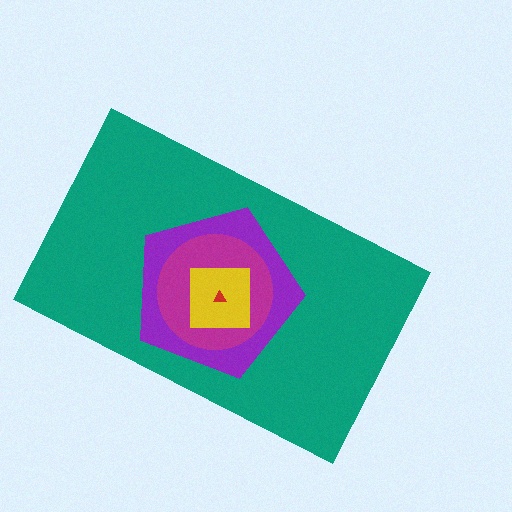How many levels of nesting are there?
5.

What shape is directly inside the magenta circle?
The yellow square.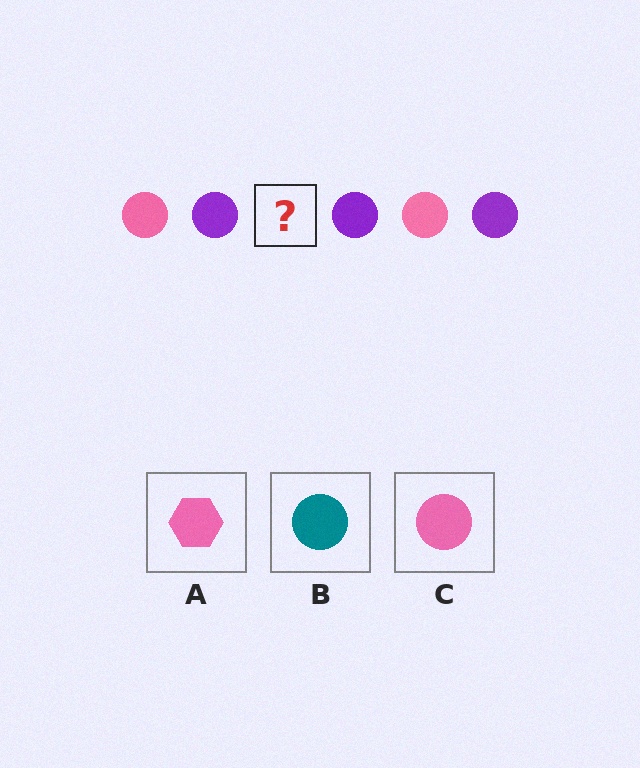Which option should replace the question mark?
Option C.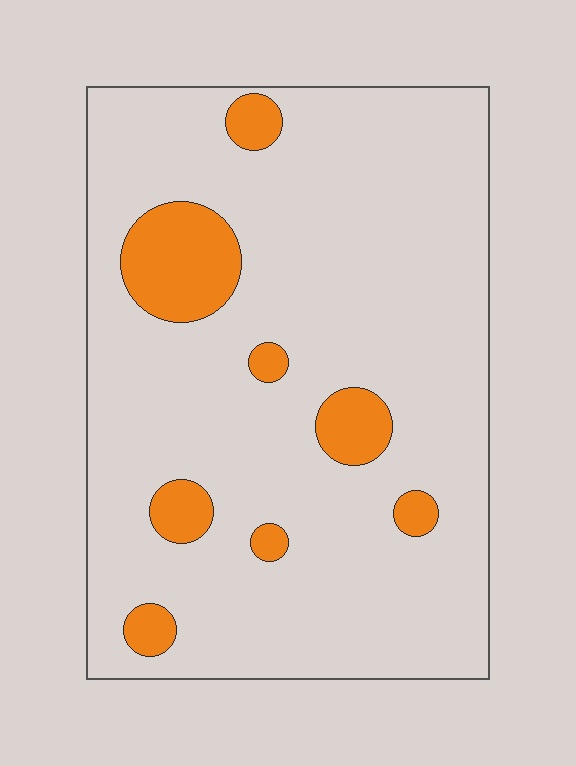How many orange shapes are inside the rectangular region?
8.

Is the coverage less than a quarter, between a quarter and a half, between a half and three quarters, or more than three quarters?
Less than a quarter.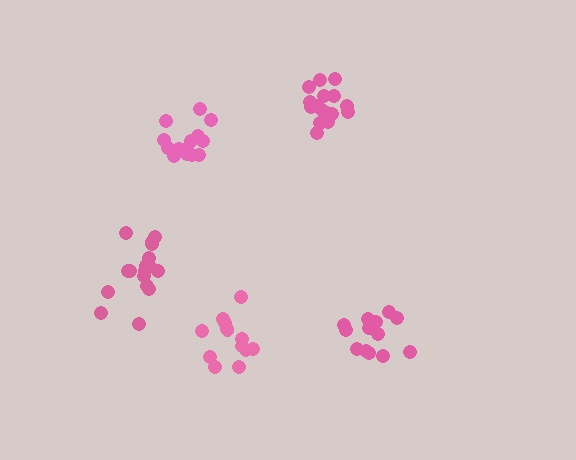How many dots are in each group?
Group 1: 17 dots, Group 2: 13 dots, Group 3: 14 dots, Group 4: 17 dots, Group 5: 13 dots (74 total).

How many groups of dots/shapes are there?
There are 5 groups.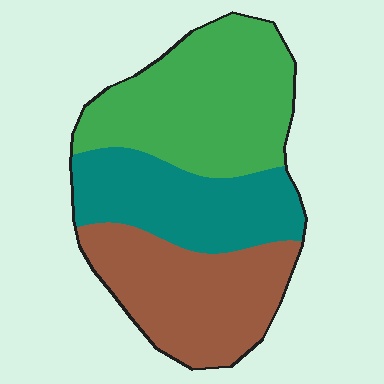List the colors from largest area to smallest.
From largest to smallest: green, brown, teal.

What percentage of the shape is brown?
Brown covers 32% of the shape.